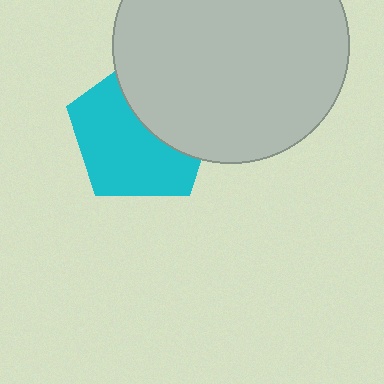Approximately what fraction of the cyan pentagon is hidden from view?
Roughly 40% of the cyan pentagon is hidden behind the light gray circle.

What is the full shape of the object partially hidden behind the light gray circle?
The partially hidden object is a cyan pentagon.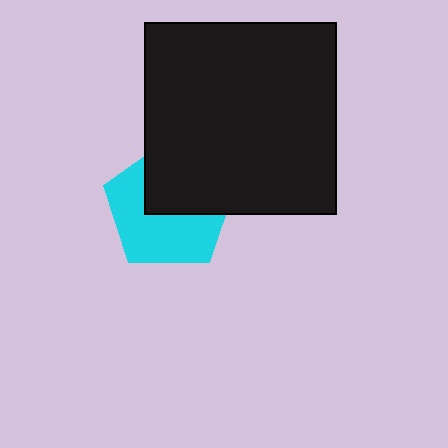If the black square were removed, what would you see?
You would see the complete cyan pentagon.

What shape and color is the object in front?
The object in front is a black square.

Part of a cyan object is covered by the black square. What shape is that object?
It is a pentagon.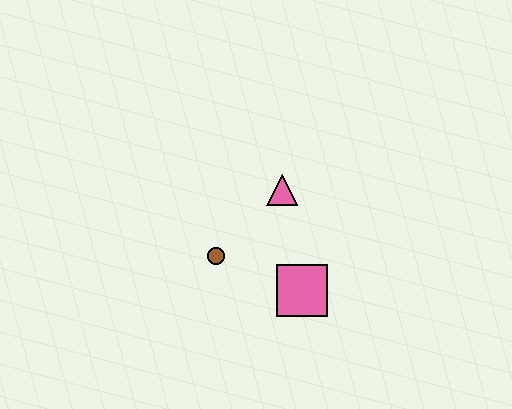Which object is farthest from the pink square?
The pink triangle is farthest from the pink square.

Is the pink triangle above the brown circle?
Yes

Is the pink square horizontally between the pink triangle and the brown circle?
No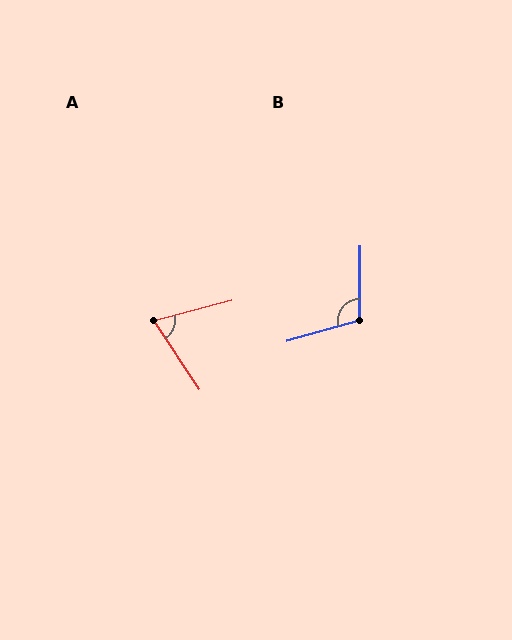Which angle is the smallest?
A, at approximately 71 degrees.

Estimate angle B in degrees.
Approximately 106 degrees.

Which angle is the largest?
B, at approximately 106 degrees.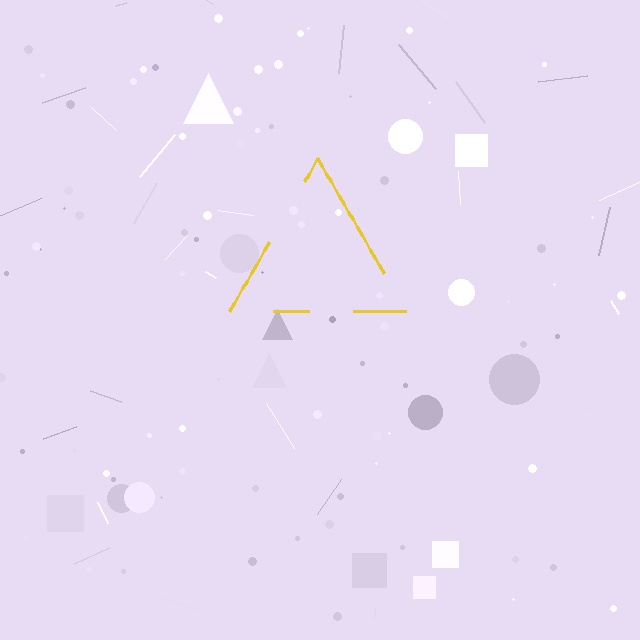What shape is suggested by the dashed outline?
The dashed outline suggests a triangle.